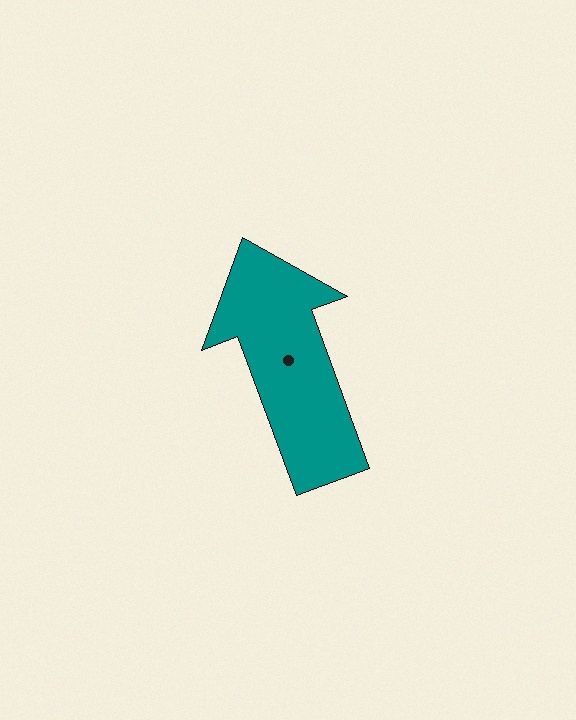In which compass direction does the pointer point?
North.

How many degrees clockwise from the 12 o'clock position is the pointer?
Approximately 340 degrees.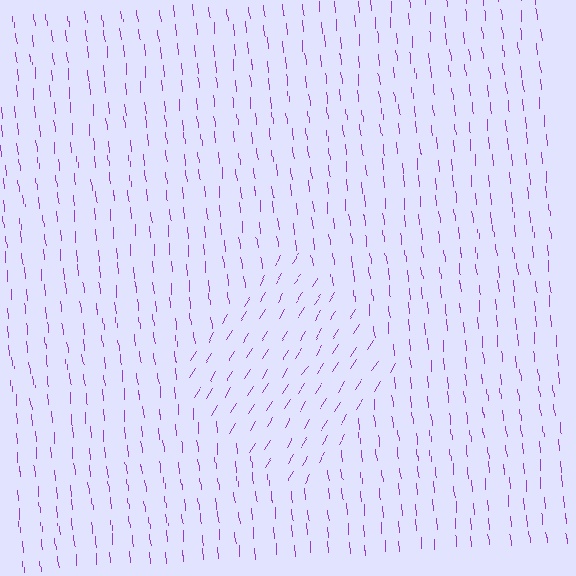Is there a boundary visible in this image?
Yes, there is a texture boundary formed by a change in line orientation.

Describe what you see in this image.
The image is filled with small purple line segments. A diamond region in the image has lines oriented differently from the surrounding lines, creating a visible texture boundary.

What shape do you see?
I see a diamond.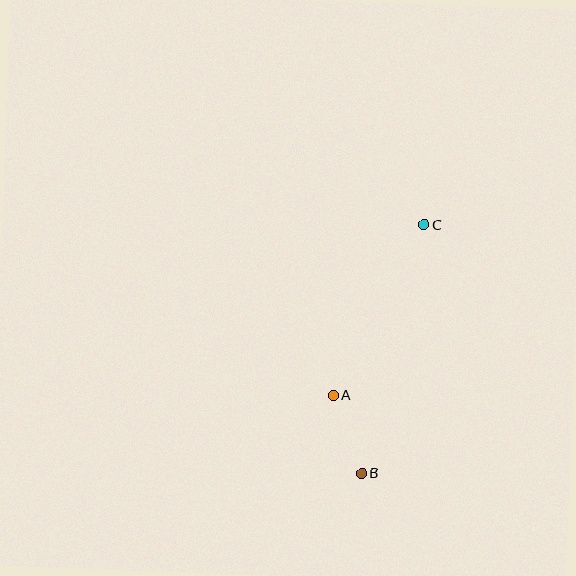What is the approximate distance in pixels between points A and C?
The distance between A and C is approximately 193 pixels.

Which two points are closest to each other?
Points A and B are closest to each other.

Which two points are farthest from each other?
Points B and C are farthest from each other.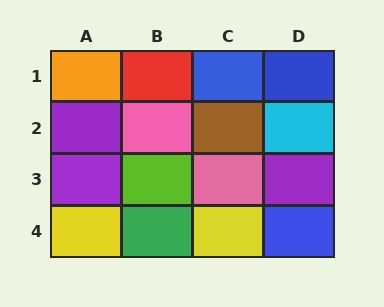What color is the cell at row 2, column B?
Pink.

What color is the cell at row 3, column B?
Lime.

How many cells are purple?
3 cells are purple.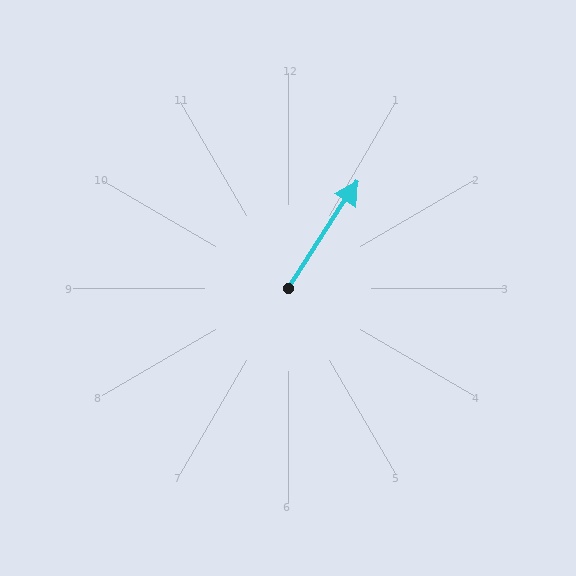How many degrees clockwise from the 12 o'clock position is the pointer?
Approximately 33 degrees.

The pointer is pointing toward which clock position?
Roughly 1 o'clock.